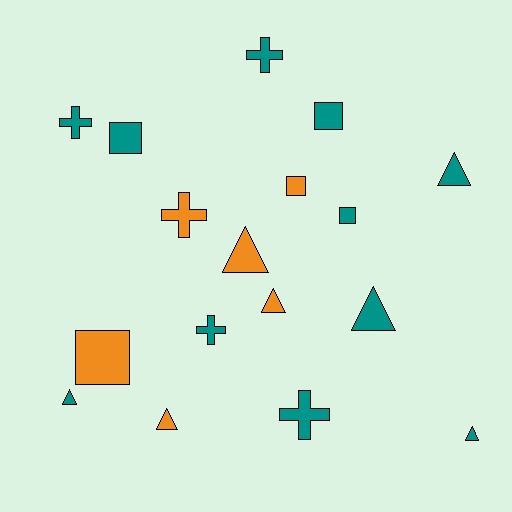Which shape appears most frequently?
Triangle, with 7 objects.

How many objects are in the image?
There are 17 objects.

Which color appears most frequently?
Teal, with 11 objects.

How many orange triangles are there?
There are 3 orange triangles.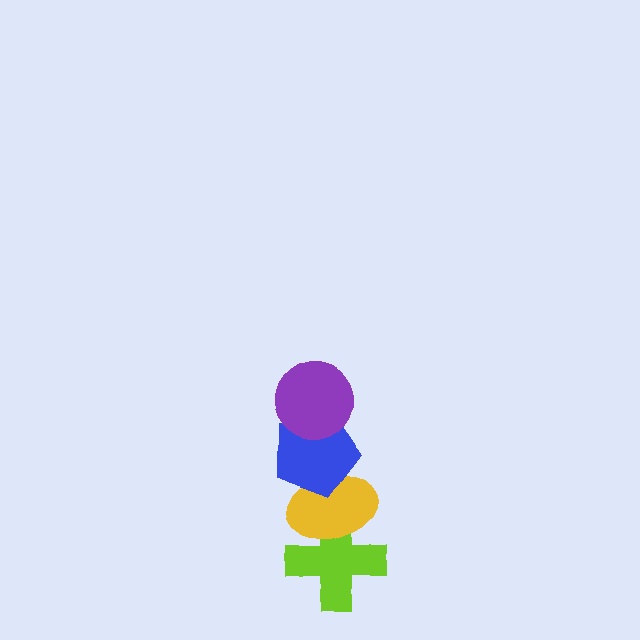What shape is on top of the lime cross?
The yellow ellipse is on top of the lime cross.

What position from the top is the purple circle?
The purple circle is 1st from the top.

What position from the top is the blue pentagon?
The blue pentagon is 2nd from the top.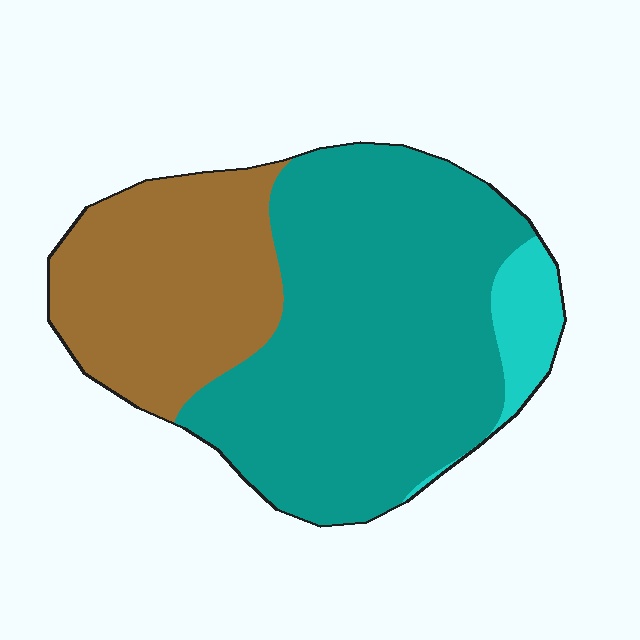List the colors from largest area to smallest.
From largest to smallest: teal, brown, cyan.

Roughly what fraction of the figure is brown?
Brown takes up about one third (1/3) of the figure.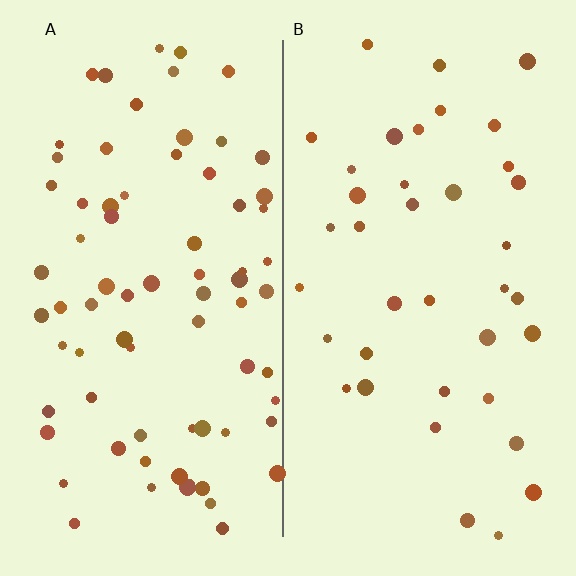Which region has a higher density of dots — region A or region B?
A (the left).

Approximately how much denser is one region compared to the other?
Approximately 1.9× — region A over region B.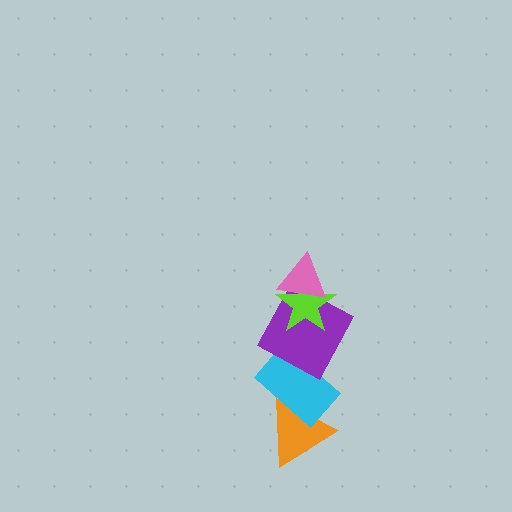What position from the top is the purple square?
The purple square is 3rd from the top.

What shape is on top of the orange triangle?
The cyan rectangle is on top of the orange triangle.